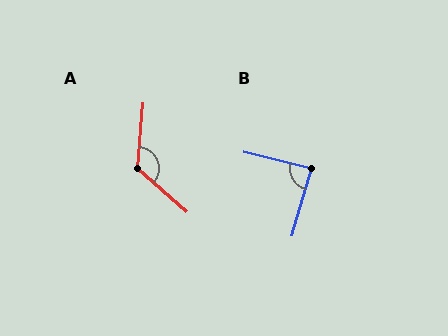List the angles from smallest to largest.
B (88°), A (126°).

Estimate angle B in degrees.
Approximately 88 degrees.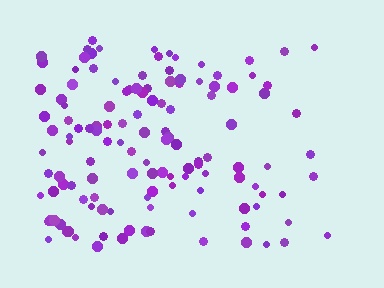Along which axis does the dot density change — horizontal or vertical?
Horizontal.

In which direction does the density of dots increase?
From right to left, with the left side densest.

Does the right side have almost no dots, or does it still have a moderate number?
Still a moderate number, just noticeably fewer than the left.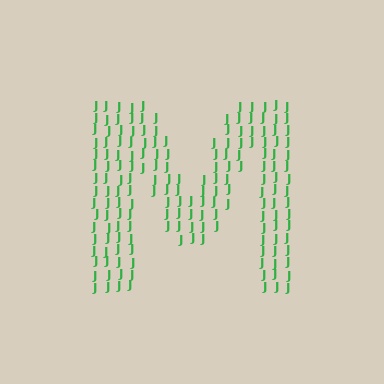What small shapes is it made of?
It is made of small letter J's.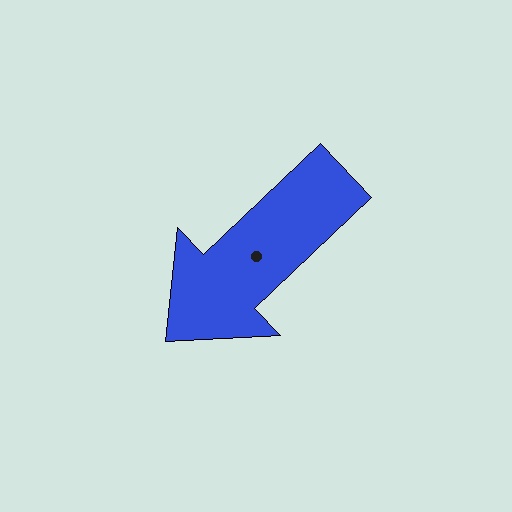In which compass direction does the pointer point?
Southwest.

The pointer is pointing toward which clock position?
Roughly 8 o'clock.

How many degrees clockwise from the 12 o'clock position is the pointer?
Approximately 226 degrees.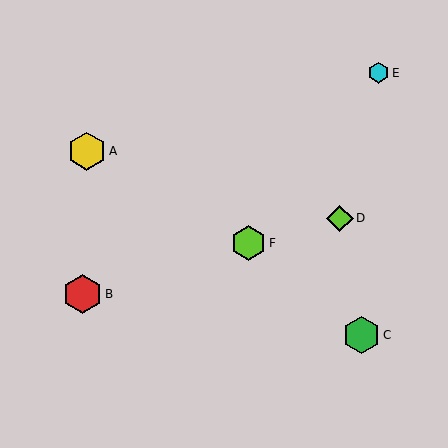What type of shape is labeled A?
Shape A is a yellow hexagon.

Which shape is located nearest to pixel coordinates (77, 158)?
The yellow hexagon (labeled A) at (87, 151) is nearest to that location.